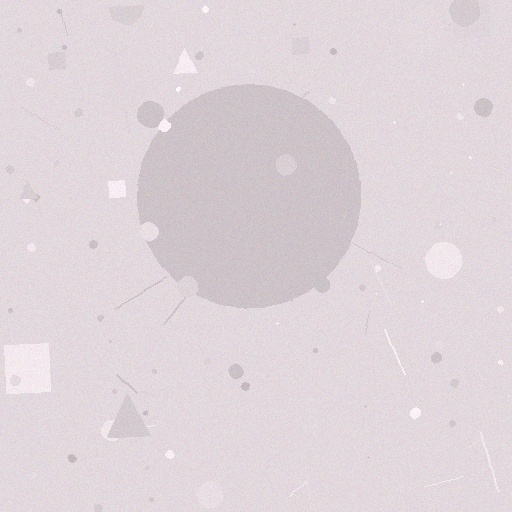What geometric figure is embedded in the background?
A circle is embedded in the background.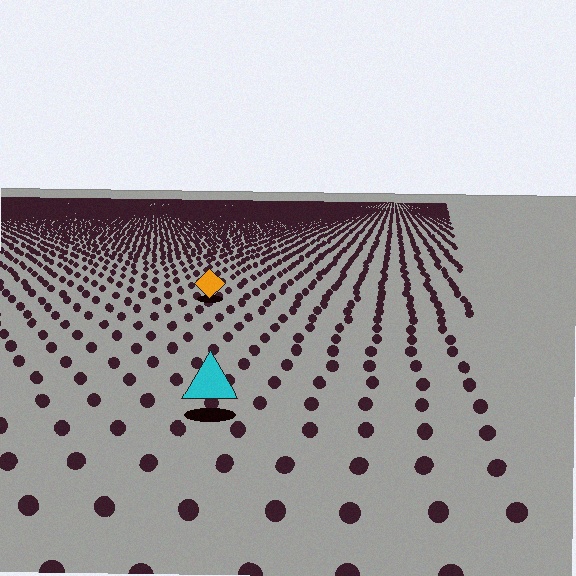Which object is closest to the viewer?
The cyan triangle is closest. The texture marks near it are larger and more spread out.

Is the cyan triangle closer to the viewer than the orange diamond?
Yes. The cyan triangle is closer — you can tell from the texture gradient: the ground texture is coarser near it.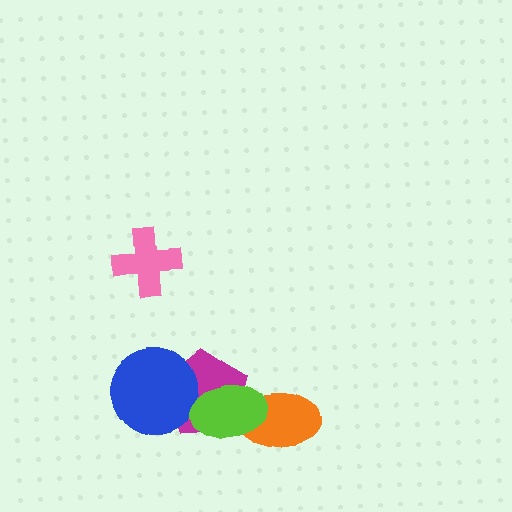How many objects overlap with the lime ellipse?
2 objects overlap with the lime ellipse.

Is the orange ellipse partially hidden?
Yes, it is partially covered by another shape.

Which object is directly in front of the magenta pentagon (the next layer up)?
The blue circle is directly in front of the magenta pentagon.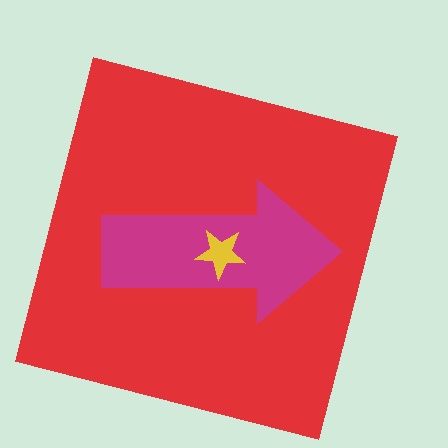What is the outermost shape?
The red square.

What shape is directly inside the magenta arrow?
The yellow star.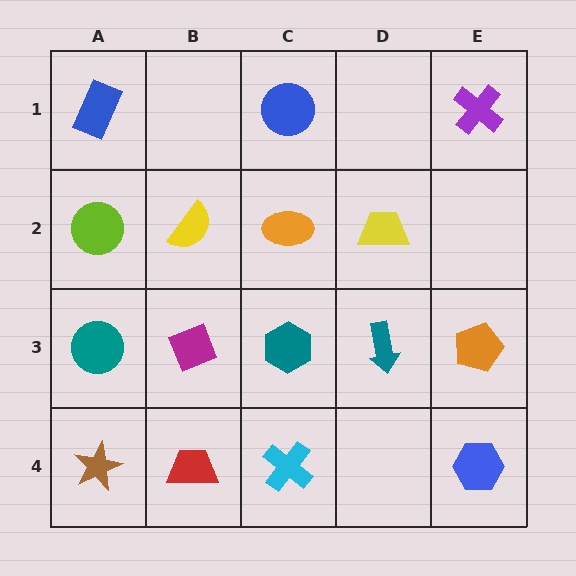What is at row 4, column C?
A cyan cross.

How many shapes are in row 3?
5 shapes.